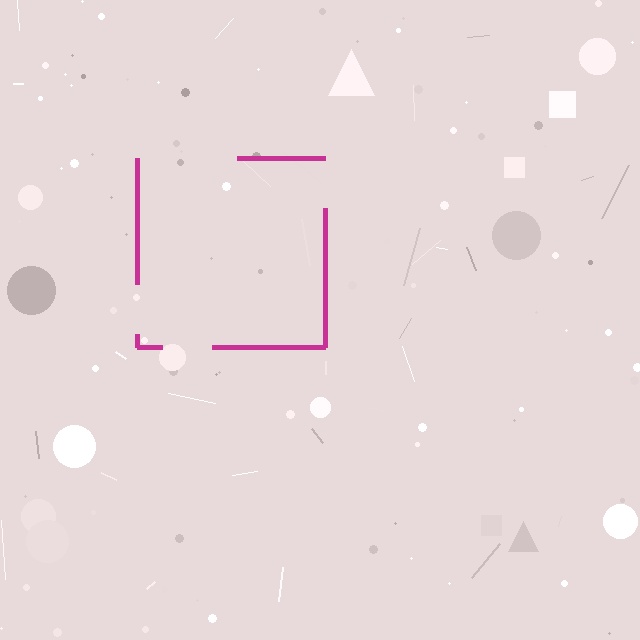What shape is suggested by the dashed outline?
The dashed outline suggests a square.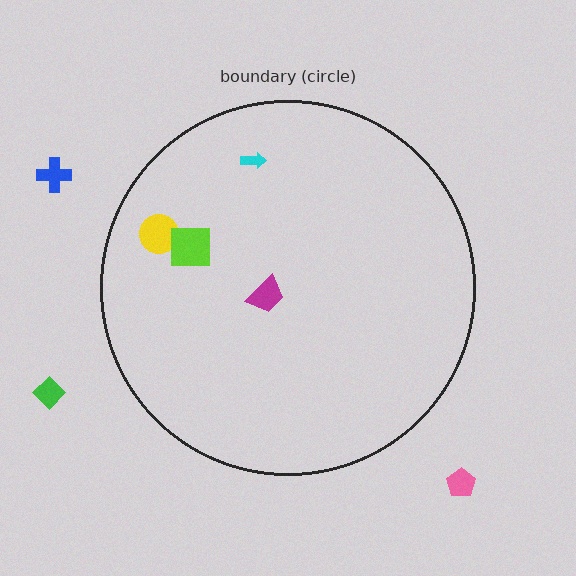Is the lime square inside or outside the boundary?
Inside.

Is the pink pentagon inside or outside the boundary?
Outside.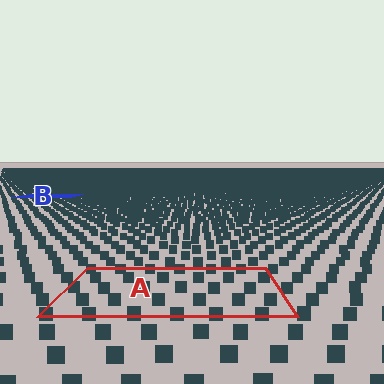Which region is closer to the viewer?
Region A is closer. The texture elements there are larger and more spread out.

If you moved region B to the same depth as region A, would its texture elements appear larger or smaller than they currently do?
They would appear larger. At a closer depth, the same texture elements are projected at a bigger on-screen size.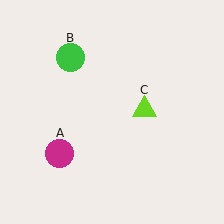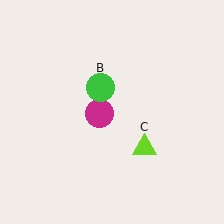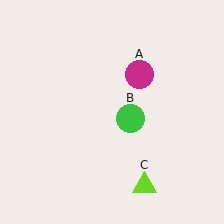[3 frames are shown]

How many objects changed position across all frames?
3 objects changed position: magenta circle (object A), green circle (object B), lime triangle (object C).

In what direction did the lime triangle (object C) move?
The lime triangle (object C) moved down.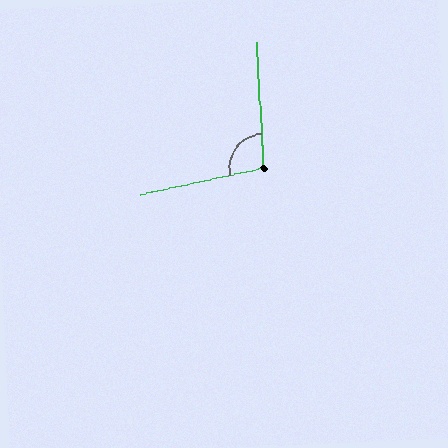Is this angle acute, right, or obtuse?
It is obtuse.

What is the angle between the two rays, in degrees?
Approximately 100 degrees.